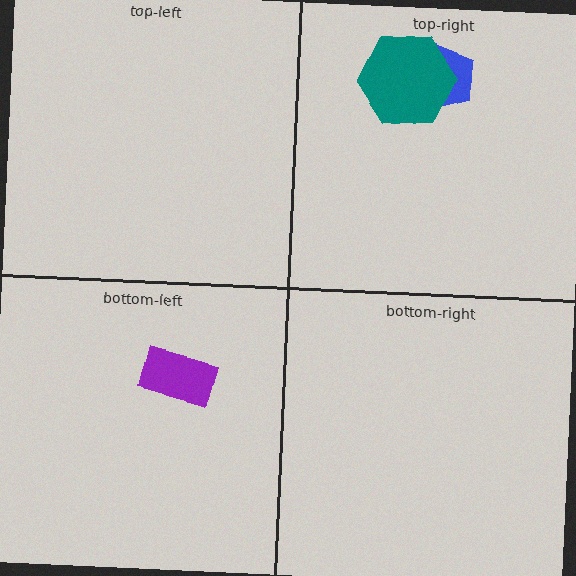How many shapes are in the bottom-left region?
1.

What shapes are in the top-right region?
The blue pentagon, the teal hexagon.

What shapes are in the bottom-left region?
The purple rectangle.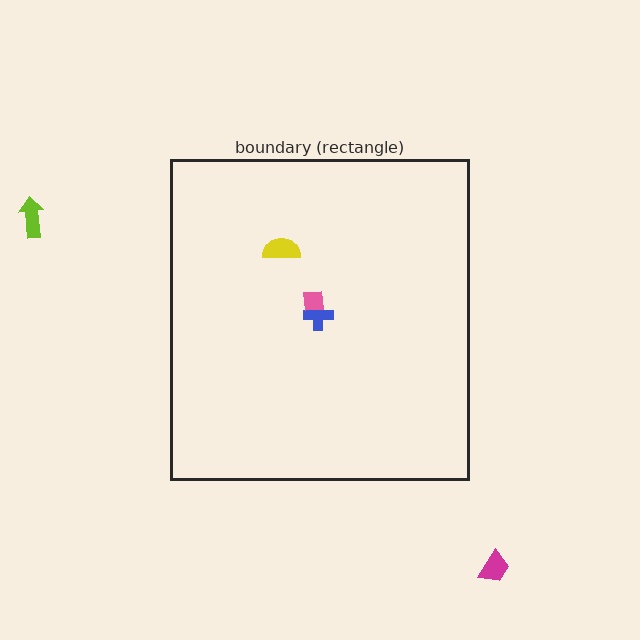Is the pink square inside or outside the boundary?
Inside.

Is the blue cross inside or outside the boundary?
Inside.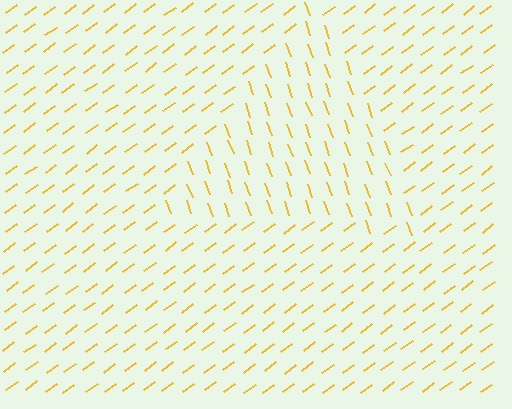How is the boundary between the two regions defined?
The boundary is defined purely by a change in line orientation (approximately 74 degrees difference). All lines are the same color and thickness.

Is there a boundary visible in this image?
Yes, there is a texture boundary formed by a change in line orientation.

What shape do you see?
I see a triangle.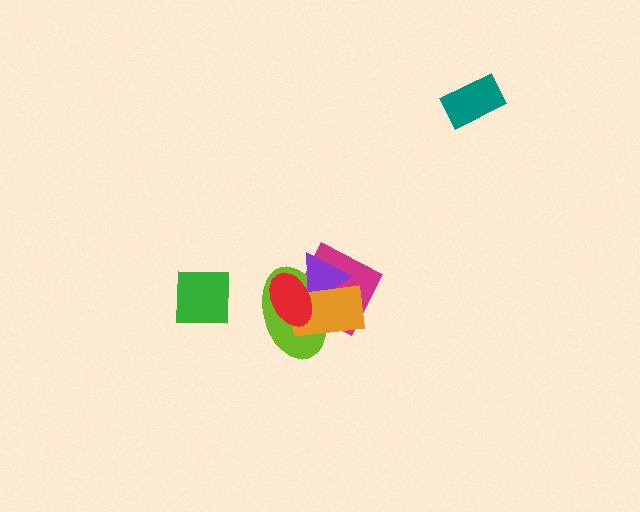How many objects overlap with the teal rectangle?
0 objects overlap with the teal rectangle.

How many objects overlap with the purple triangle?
4 objects overlap with the purple triangle.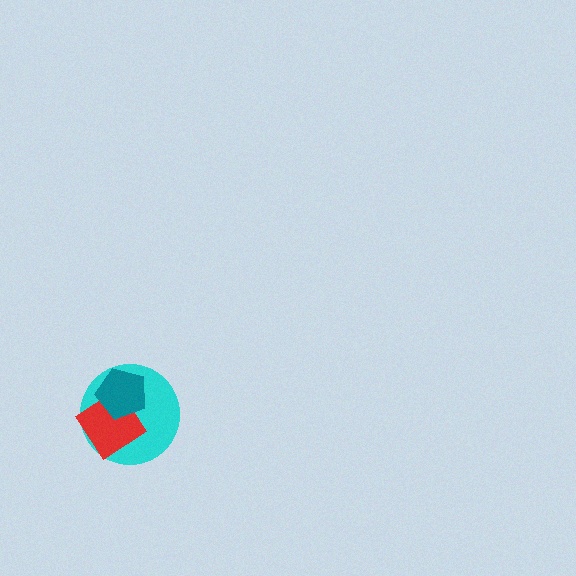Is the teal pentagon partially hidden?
No, no other shape covers it.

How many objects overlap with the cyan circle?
2 objects overlap with the cyan circle.